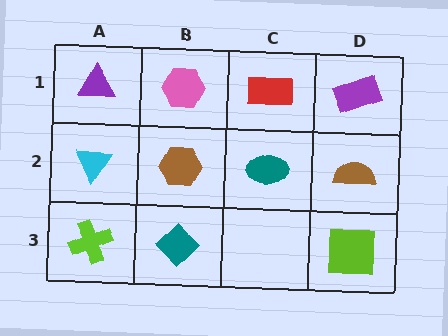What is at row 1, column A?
A purple triangle.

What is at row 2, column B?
A brown hexagon.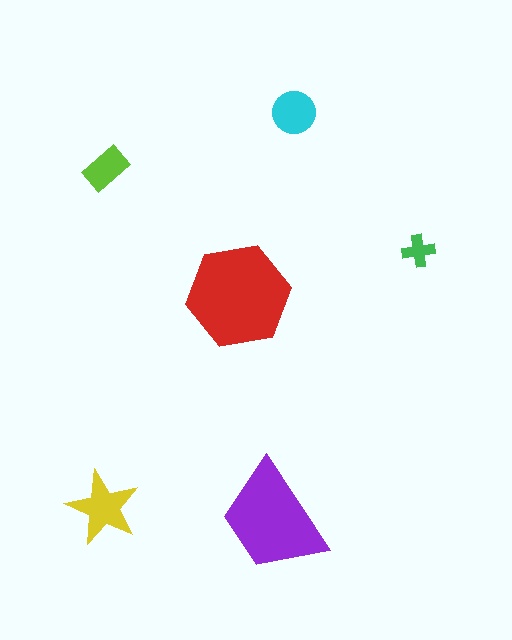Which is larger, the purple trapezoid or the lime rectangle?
The purple trapezoid.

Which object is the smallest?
The green cross.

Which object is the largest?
The red hexagon.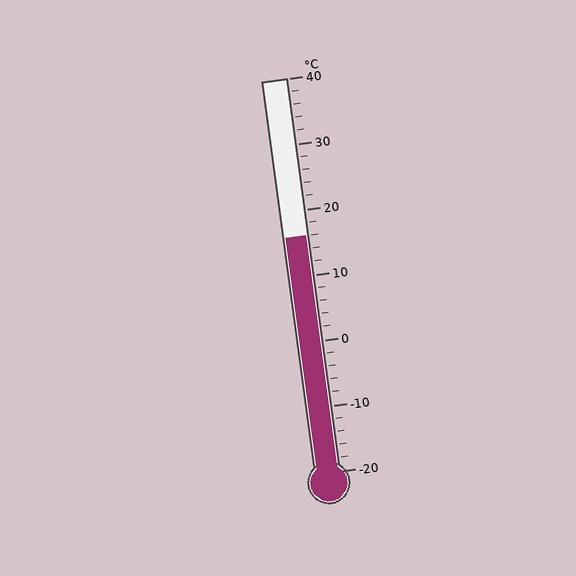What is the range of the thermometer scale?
The thermometer scale ranges from -20°C to 40°C.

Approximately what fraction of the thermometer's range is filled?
The thermometer is filled to approximately 60% of its range.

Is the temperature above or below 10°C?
The temperature is above 10°C.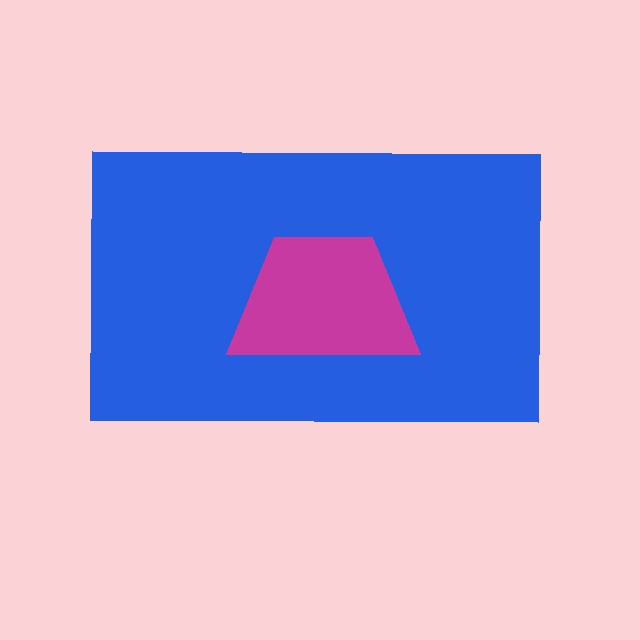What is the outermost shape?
The blue rectangle.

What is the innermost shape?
The magenta trapezoid.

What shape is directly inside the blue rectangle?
The magenta trapezoid.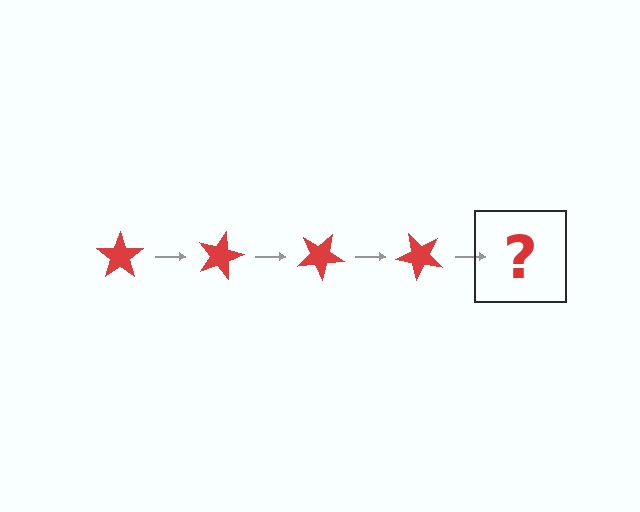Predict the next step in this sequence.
The next step is a red star rotated 60 degrees.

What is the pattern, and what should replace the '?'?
The pattern is that the star rotates 15 degrees each step. The '?' should be a red star rotated 60 degrees.